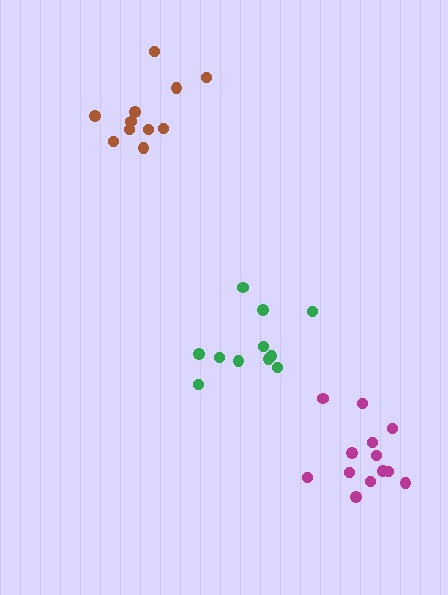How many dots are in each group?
Group 1: 11 dots, Group 2: 11 dots, Group 3: 13 dots (35 total).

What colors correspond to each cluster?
The clusters are colored: brown, green, magenta.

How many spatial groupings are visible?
There are 3 spatial groupings.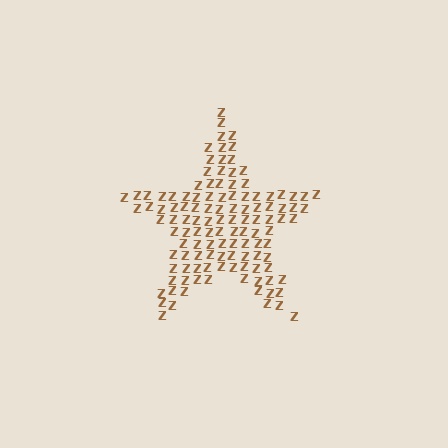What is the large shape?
The large shape is a star.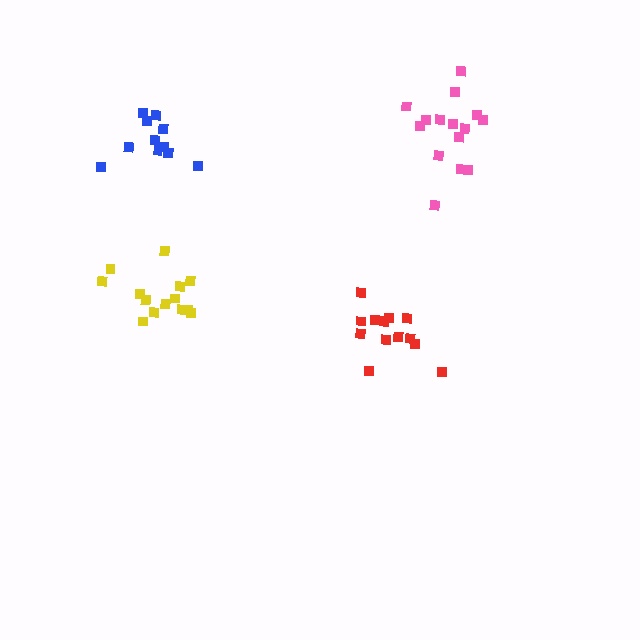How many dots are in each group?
Group 1: 13 dots, Group 2: 14 dots, Group 3: 11 dots, Group 4: 15 dots (53 total).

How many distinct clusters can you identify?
There are 4 distinct clusters.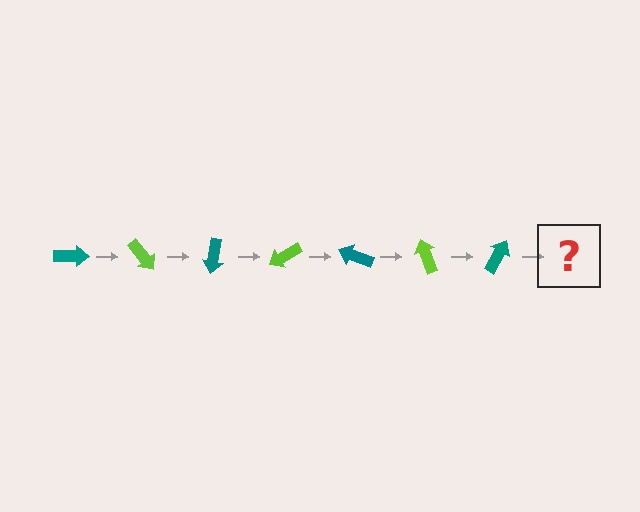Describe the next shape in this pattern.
It should be a lime arrow, rotated 350 degrees from the start.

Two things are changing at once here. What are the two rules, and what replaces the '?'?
The two rules are that it rotates 50 degrees each step and the color cycles through teal and lime. The '?' should be a lime arrow, rotated 350 degrees from the start.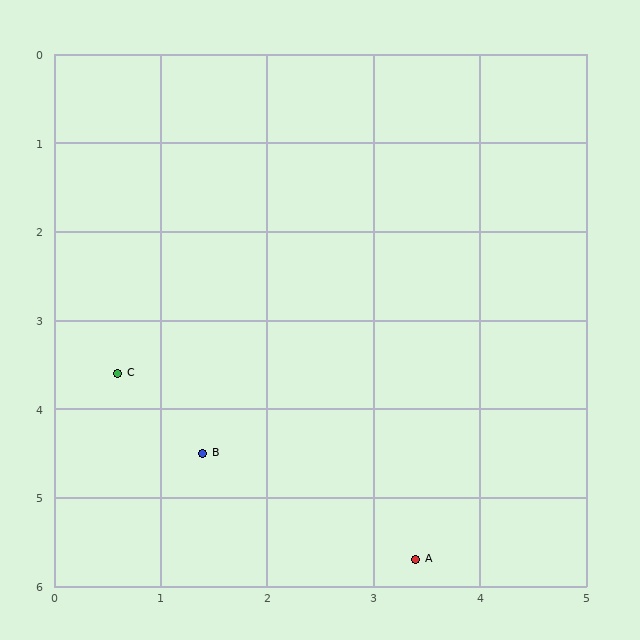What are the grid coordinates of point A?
Point A is at approximately (3.4, 5.7).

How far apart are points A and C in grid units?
Points A and C are about 3.5 grid units apart.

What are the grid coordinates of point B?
Point B is at approximately (1.4, 4.5).